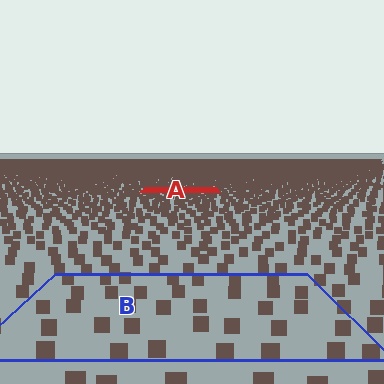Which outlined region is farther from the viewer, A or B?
Region A is farther from the viewer — the texture elements inside it appear smaller and more densely packed.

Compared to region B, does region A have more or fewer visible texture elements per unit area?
Region A has more texture elements per unit area — they are packed more densely because it is farther away.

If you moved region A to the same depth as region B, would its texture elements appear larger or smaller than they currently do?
They would appear larger. At a closer depth, the same texture elements are projected at a bigger on-screen size.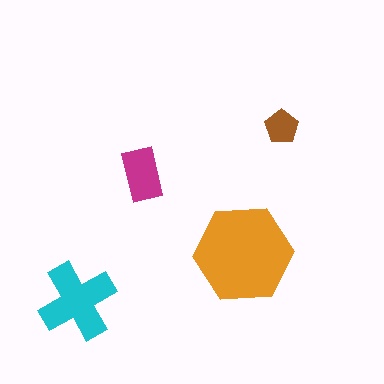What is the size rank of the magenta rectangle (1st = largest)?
3rd.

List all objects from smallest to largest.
The brown pentagon, the magenta rectangle, the cyan cross, the orange hexagon.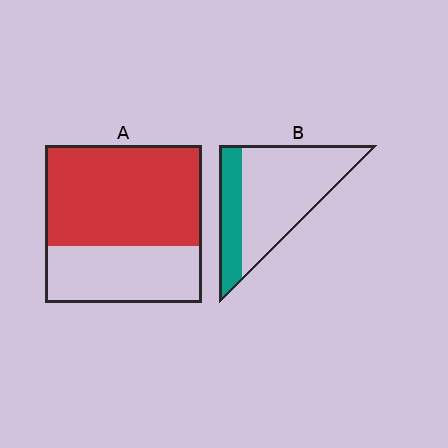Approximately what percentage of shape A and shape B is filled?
A is approximately 65% and B is approximately 25%.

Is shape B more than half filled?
No.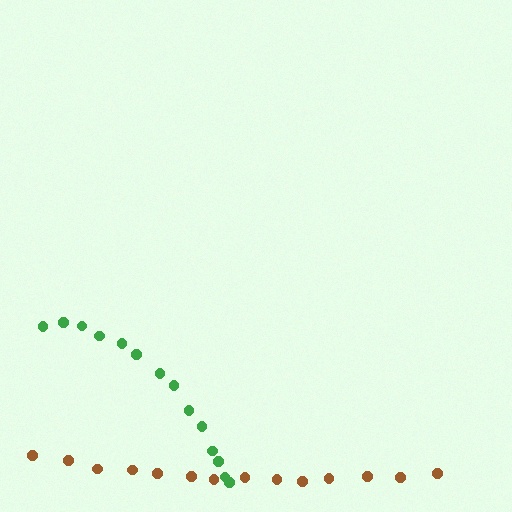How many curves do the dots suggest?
There are 2 distinct paths.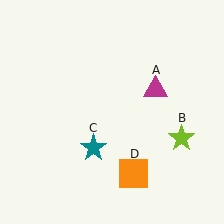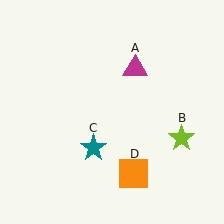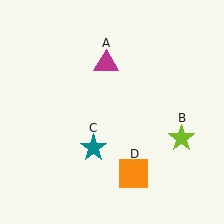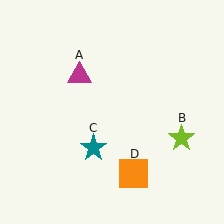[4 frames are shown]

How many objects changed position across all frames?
1 object changed position: magenta triangle (object A).